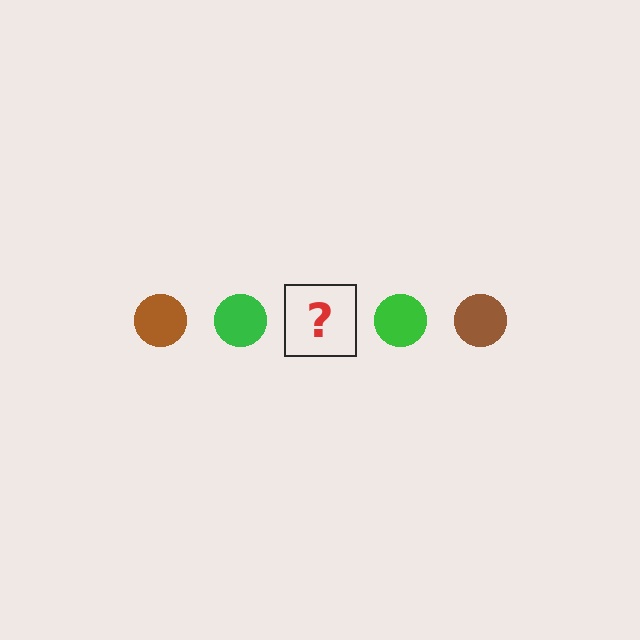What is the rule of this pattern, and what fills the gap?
The rule is that the pattern cycles through brown, green circles. The gap should be filled with a brown circle.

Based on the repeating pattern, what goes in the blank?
The blank should be a brown circle.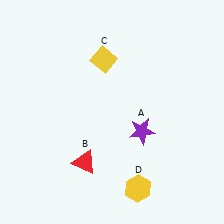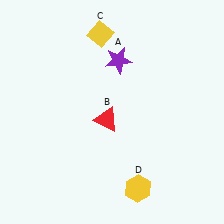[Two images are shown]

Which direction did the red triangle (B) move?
The red triangle (B) moved up.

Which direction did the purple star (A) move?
The purple star (A) moved up.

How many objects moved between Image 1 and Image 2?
3 objects moved between the two images.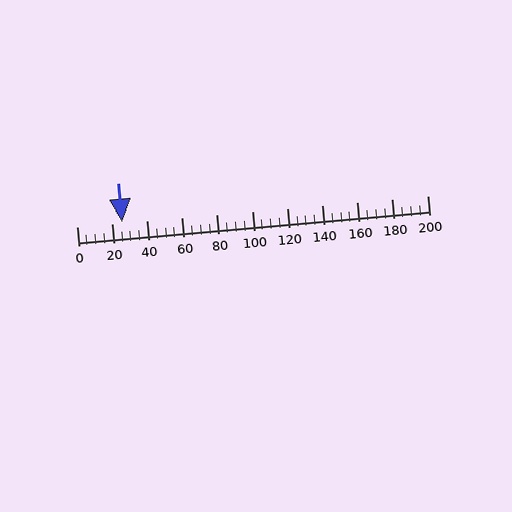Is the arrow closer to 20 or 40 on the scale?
The arrow is closer to 20.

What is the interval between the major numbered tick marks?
The major tick marks are spaced 20 units apart.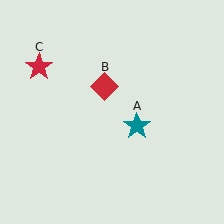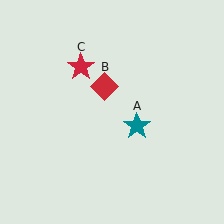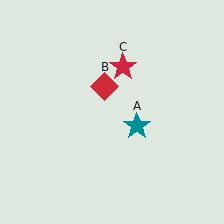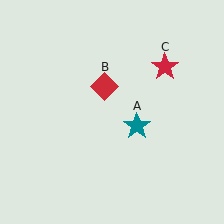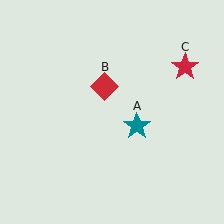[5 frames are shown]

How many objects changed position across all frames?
1 object changed position: red star (object C).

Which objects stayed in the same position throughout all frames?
Teal star (object A) and red diamond (object B) remained stationary.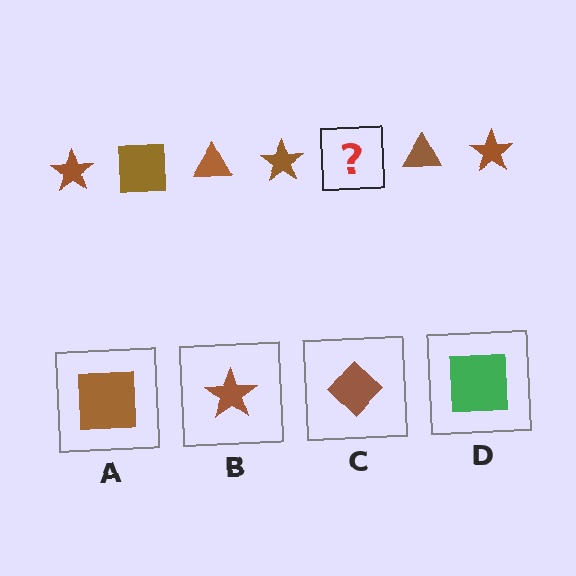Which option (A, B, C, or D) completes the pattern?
A.